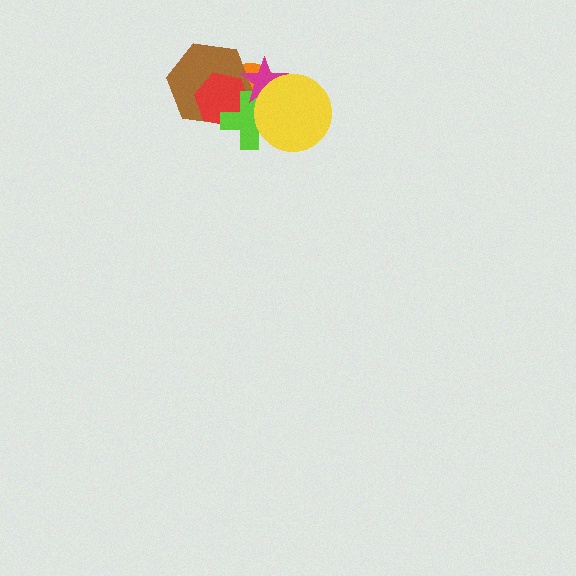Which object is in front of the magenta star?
The yellow circle is in front of the magenta star.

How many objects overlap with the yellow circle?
3 objects overlap with the yellow circle.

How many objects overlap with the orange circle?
5 objects overlap with the orange circle.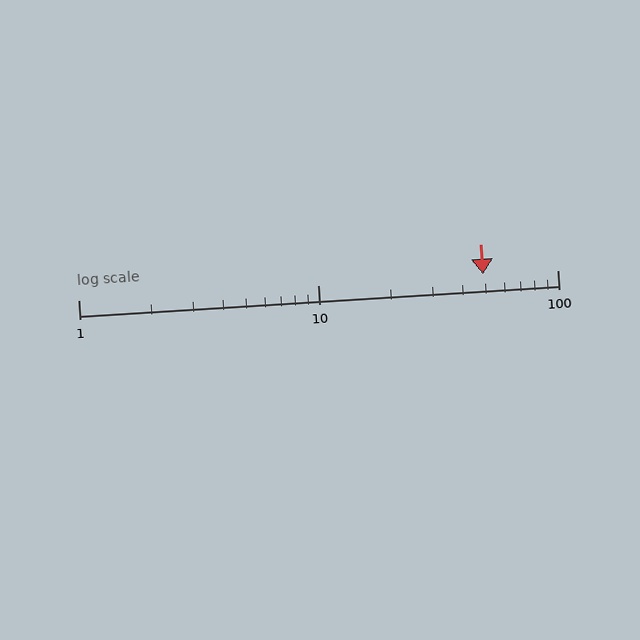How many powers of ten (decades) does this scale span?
The scale spans 2 decades, from 1 to 100.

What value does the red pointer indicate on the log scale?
The pointer indicates approximately 49.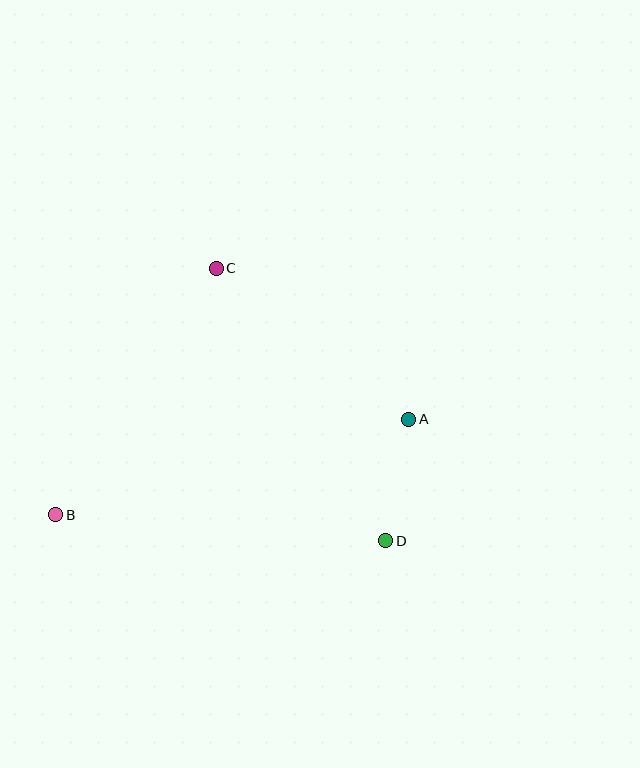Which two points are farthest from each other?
Points A and B are farthest from each other.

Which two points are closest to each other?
Points A and D are closest to each other.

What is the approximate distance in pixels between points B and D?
The distance between B and D is approximately 331 pixels.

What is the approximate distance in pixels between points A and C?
The distance between A and C is approximately 245 pixels.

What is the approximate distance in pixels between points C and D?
The distance between C and D is approximately 321 pixels.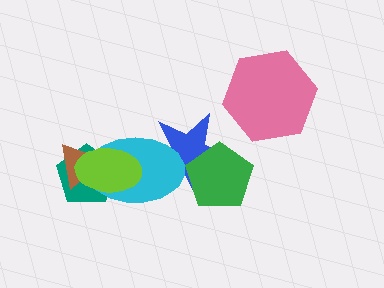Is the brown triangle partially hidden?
Yes, it is partially covered by another shape.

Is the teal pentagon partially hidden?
Yes, it is partially covered by another shape.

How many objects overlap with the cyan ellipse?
4 objects overlap with the cyan ellipse.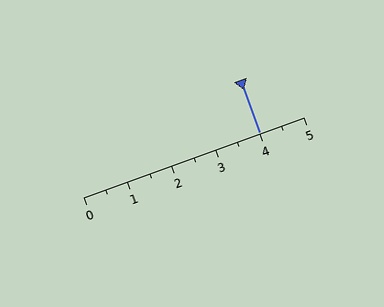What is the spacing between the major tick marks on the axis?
The major ticks are spaced 1 apart.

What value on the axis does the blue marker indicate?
The marker indicates approximately 4.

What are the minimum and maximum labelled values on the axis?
The axis runs from 0 to 5.